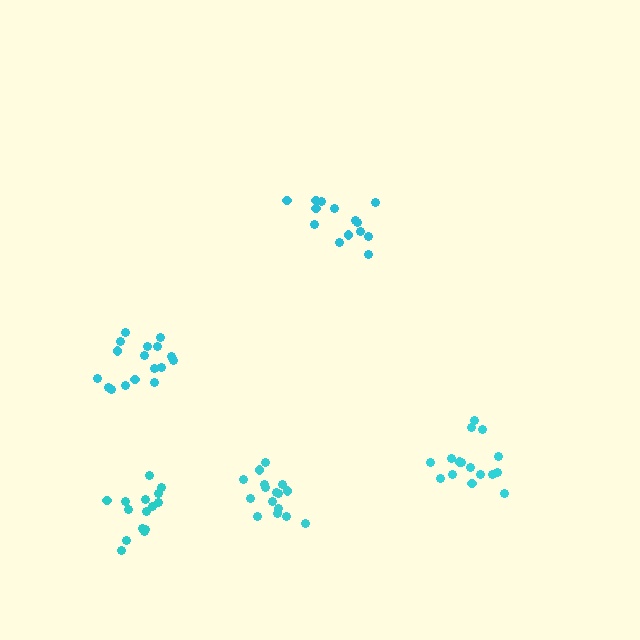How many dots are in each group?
Group 1: 16 dots, Group 2: 14 dots, Group 3: 16 dots, Group 4: 17 dots, Group 5: 15 dots (78 total).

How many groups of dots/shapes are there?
There are 5 groups.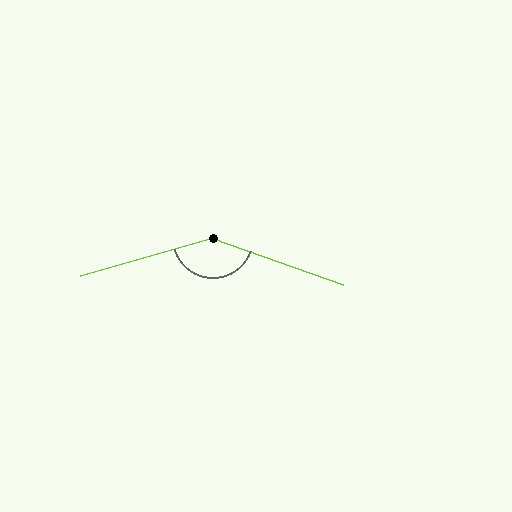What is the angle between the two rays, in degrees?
Approximately 145 degrees.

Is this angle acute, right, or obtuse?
It is obtuse.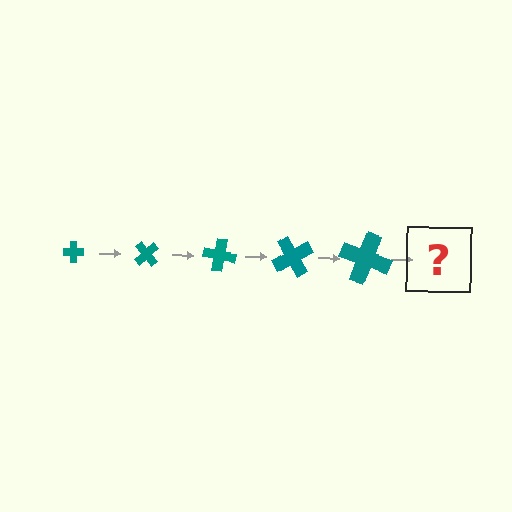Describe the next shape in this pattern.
It should be a cross, larger than the previous one and rotated 250 degrees from the start.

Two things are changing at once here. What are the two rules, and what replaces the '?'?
The two rules are that the cross grows larger each step and it rotates 50 degrees each step. The '?' should be a cross, larger than the previous one and rotated 250 degrees from the start.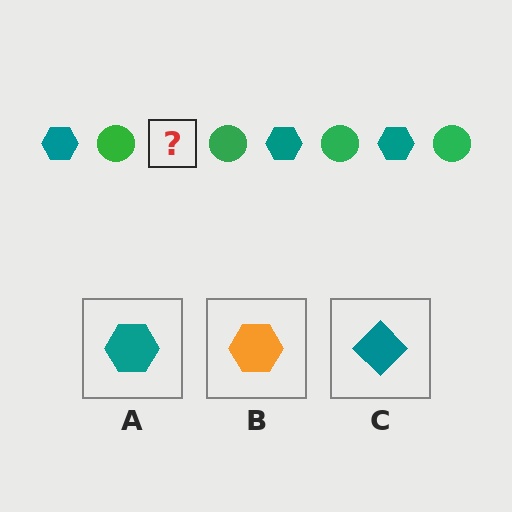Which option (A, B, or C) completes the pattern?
A.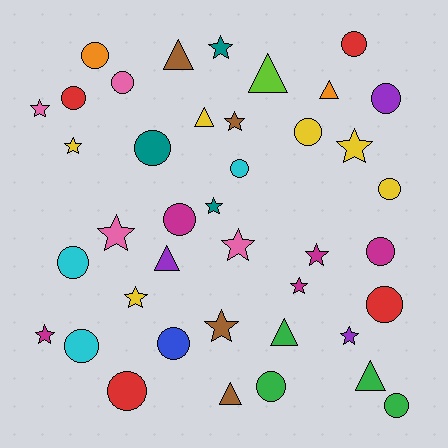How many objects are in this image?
There are 40 objects.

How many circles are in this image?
There are 18 circles.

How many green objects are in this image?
There are 4 green objects.